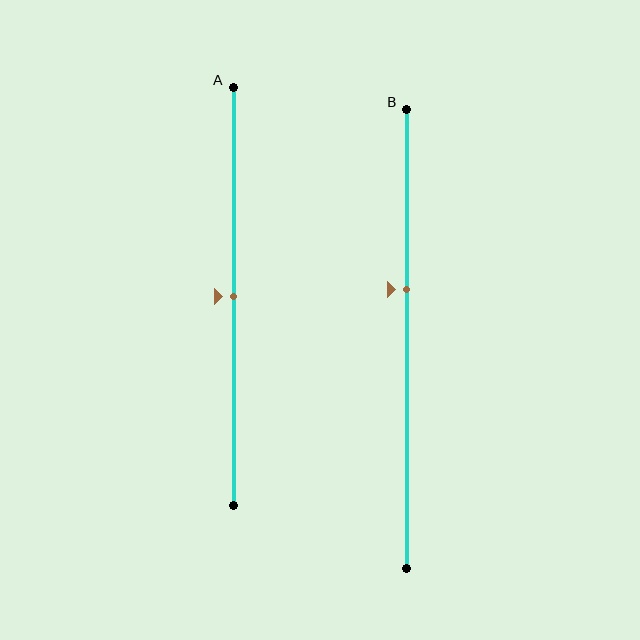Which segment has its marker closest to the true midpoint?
Segment A has its marker closest to the true midpoint.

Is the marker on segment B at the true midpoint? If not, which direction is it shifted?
No, the marker on segment B is shifted upward by about 11% of the segment length.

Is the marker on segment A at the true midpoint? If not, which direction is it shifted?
Yes, the marker on segment A is at the true midpoint.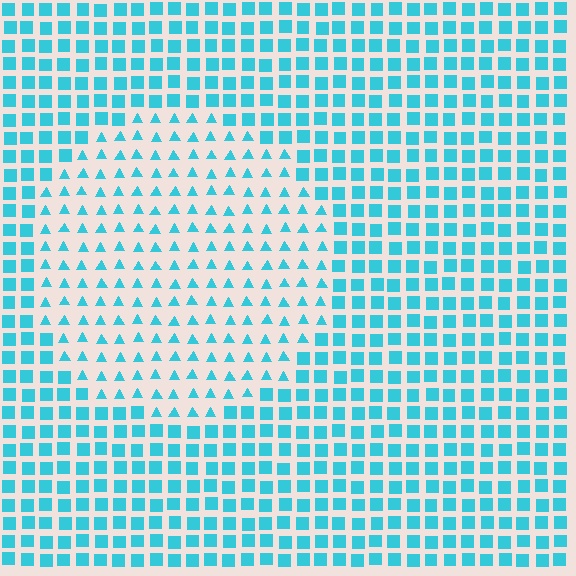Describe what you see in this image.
The image is filled with small cyan elements arranged in a uniform grid. A circle-shaped region contains triangles, while the surrounding area contains squares. The boundary is defined purely by the change in element shape.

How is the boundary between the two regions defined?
The boundary is defined by a change in element shape: triangles inside vs. squares outside. All elements share the same color and spacing.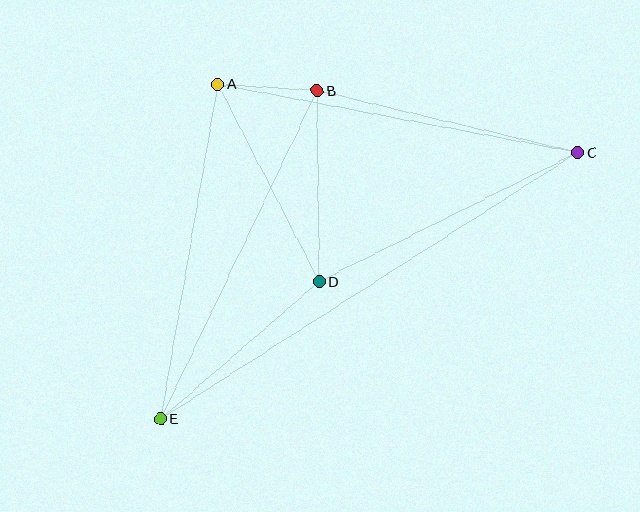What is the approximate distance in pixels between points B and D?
The distance between B and D is approximately 191 pixels.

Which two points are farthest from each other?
Points C and E are farthest from each other.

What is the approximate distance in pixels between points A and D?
The distance between A and D is approximately 221 pixels.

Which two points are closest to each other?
Points A and B are closest to each other.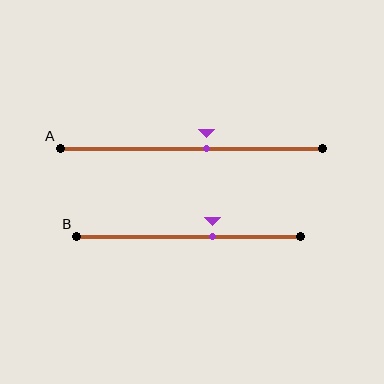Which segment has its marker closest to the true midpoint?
Segment A has its marker closest to the true midpoint.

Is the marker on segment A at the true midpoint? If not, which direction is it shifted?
No, the marker on segment A is shifted to the right by about 6% of the segment length.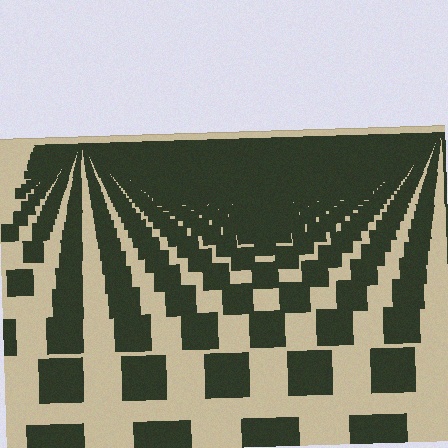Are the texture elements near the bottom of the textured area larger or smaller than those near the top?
Larger. Near the bottom, elements are closer to the viewer and appear at a bigger on-screen size.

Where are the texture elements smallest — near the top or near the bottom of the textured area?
Near the top.